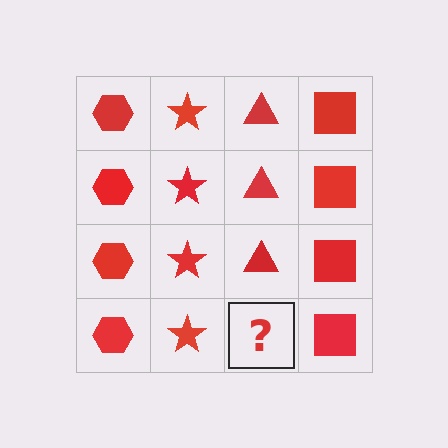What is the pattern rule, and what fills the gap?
The rule is that each column has a consistent shape. The gap should be filled with a red triangle.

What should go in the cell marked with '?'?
The missing cell should contain a red triangle.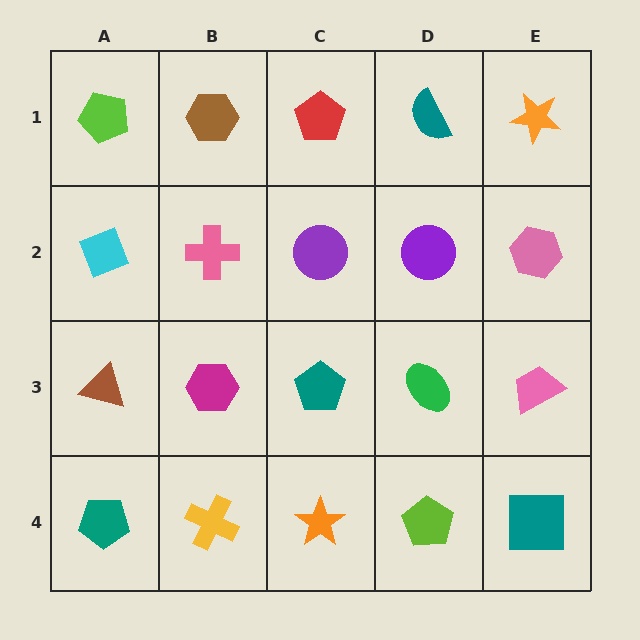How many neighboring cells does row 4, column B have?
3.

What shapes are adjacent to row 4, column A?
A brown triangle (row 3, column A), a yellow cross (row 4, column B).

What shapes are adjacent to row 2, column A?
A lime pentagon (row 1, column A), a brown triangle (row 3, column A), a pink cross (row 2, column B).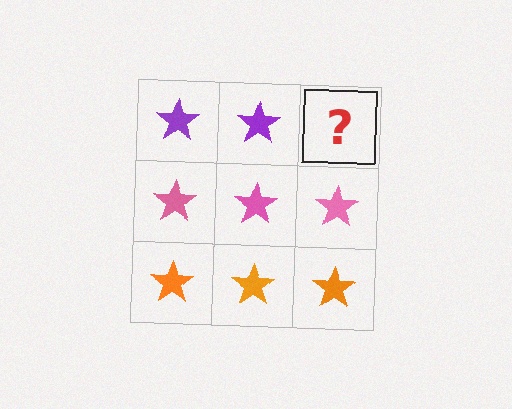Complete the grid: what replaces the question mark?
The question mark should be replaced with a purple star.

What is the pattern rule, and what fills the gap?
The rule is that each row has a consistent color. The gap should be filled with a purple star.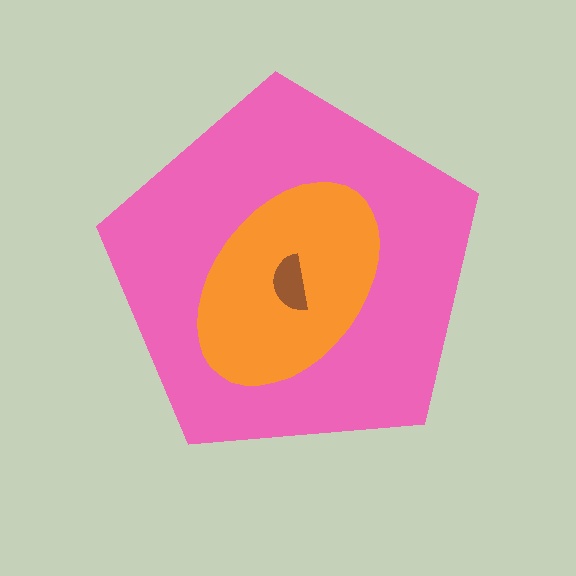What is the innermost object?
The brown semicircle.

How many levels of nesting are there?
3.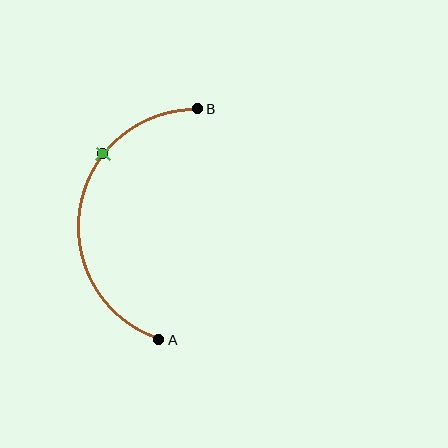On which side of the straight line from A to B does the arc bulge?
The arc bulges to the left of the straight line connecting A and B.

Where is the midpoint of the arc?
The arc midpoint is the point on the curve farthest from the straight line joining A and B. It sits to the left of that line.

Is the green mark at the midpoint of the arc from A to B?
No. The green mark lies on the arc but is closer to endpoint B. The arc midpoint would be at the point on the curve equidistant along the arc from both A and B.